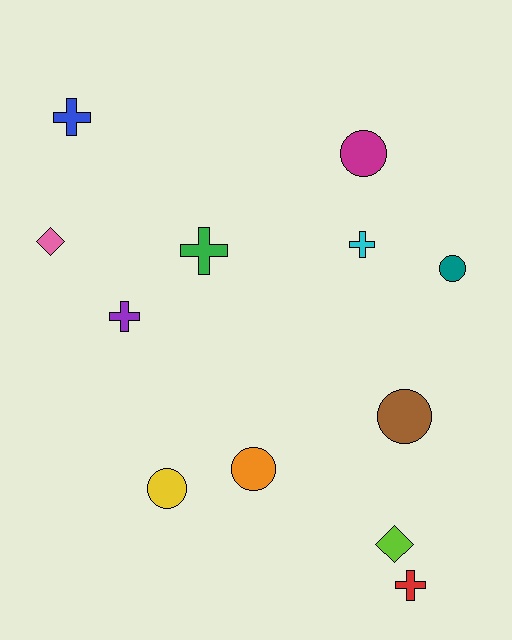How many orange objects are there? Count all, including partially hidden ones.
There is 1 orange object.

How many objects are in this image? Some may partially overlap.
There are 12 objects.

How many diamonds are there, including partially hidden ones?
There are 2 diamonds.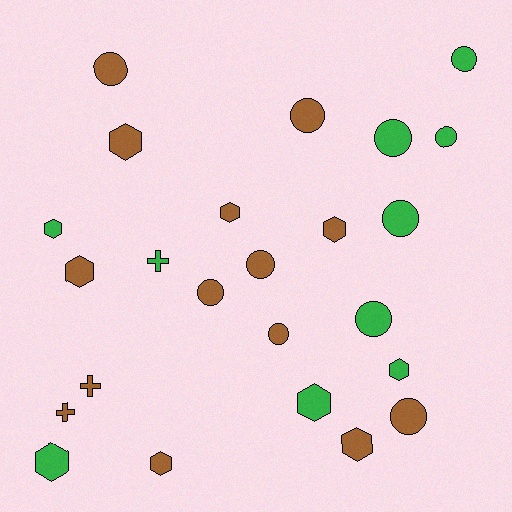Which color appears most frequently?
Brown, with 14 objects.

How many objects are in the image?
There are 24 objects.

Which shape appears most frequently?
Circle, with 11 objects.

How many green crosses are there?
There is 1 green cross.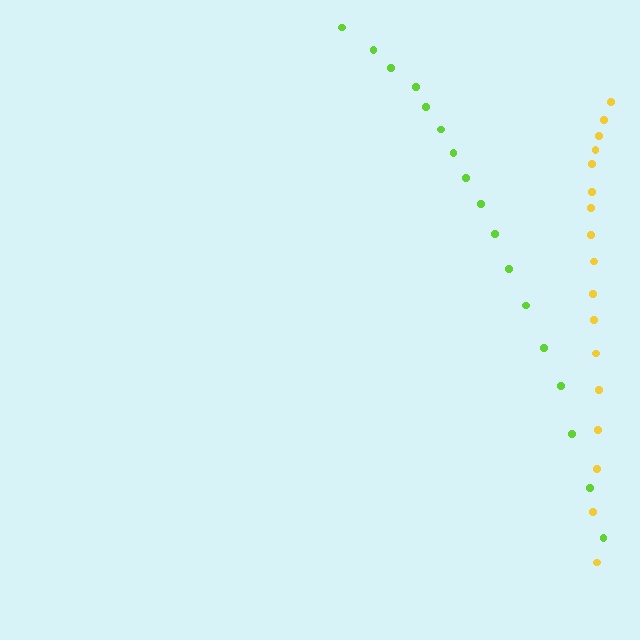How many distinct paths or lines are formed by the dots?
There are 2 distinct paths.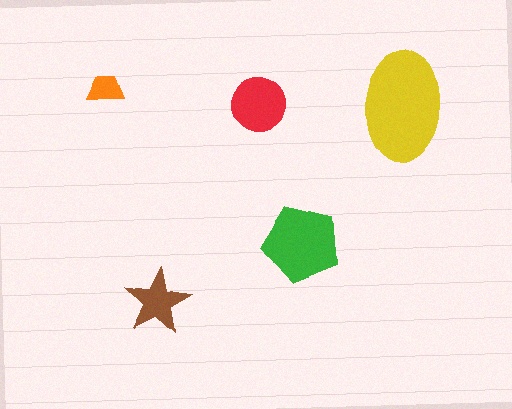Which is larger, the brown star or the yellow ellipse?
The yellow ellipse.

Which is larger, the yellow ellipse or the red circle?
The yellow ellipse.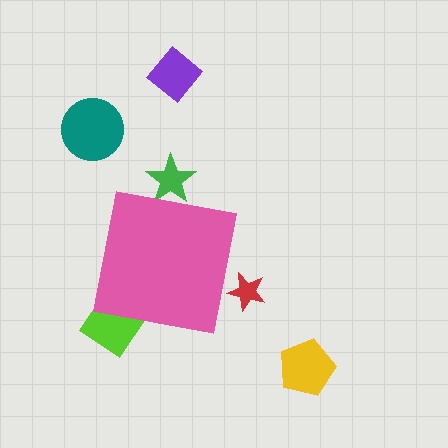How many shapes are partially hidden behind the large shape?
3 shapes are partially hidden.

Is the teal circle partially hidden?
No, the teal circle is fully visible.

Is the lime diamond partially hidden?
Yes, the lime diamond is partially hidden behind the pink square.